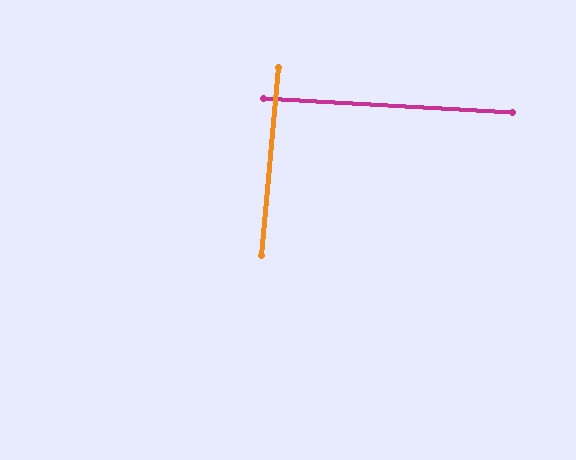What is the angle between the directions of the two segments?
Approximately 88 degrees.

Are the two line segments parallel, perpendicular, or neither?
Perpendicular — they meet at approximately 88°.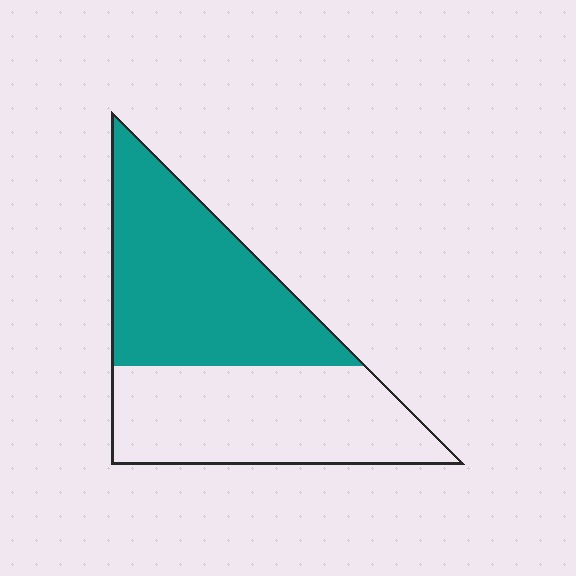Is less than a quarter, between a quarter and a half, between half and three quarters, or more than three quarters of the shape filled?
Between half and three quarters.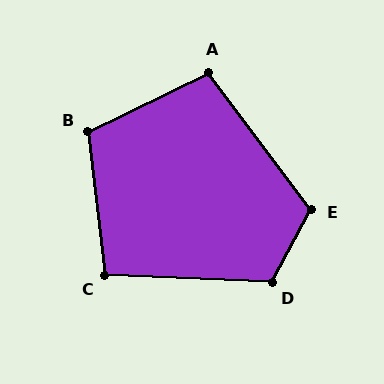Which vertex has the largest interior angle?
D, at approximately 116 degrees.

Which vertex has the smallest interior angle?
C, at approximately 99 degrees.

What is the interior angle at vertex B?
Approximately 109 degrees (obtuse).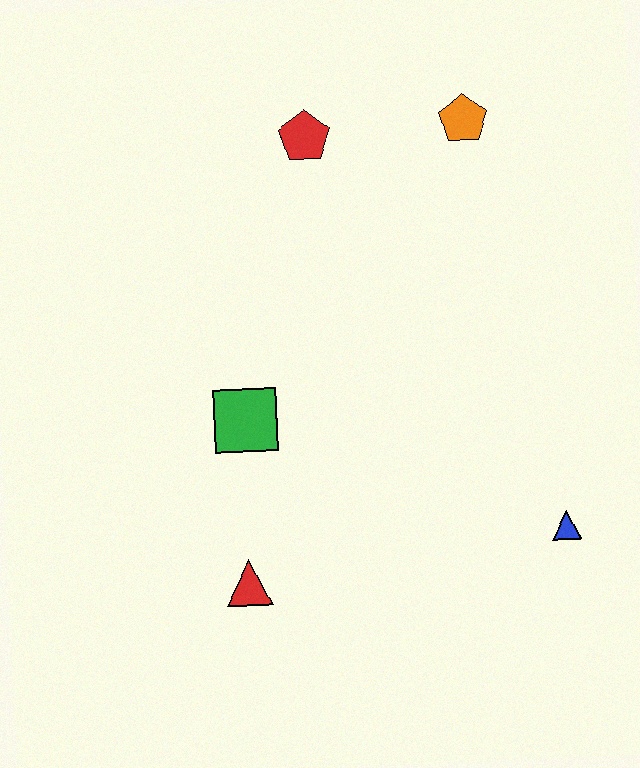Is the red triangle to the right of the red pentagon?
No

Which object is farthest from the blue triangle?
The red pentagon is farthest from the blue triangle.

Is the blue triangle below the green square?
Yes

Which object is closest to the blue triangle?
The red triangle is closest to the blue triangle.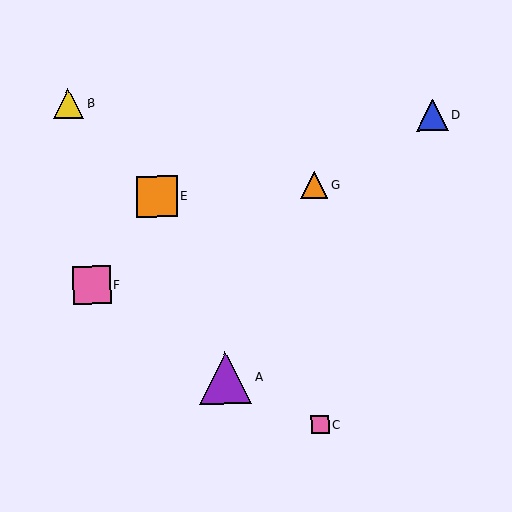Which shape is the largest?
The purple triangle (labeled A) is the largest.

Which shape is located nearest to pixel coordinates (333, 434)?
The pink square (labeled C) at (320, 425) is nearest to that location.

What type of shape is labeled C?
Shape C is a pink square.